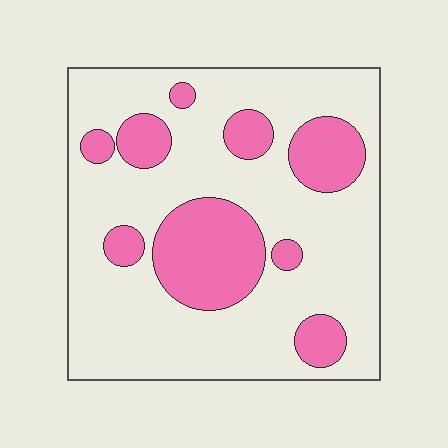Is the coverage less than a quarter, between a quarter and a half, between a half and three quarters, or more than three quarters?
Between a quarter and a half.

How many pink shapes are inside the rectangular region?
9.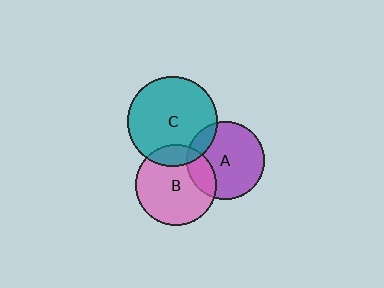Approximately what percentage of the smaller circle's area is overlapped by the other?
Approximately 15%.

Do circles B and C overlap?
Yes.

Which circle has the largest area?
Circle C (teal).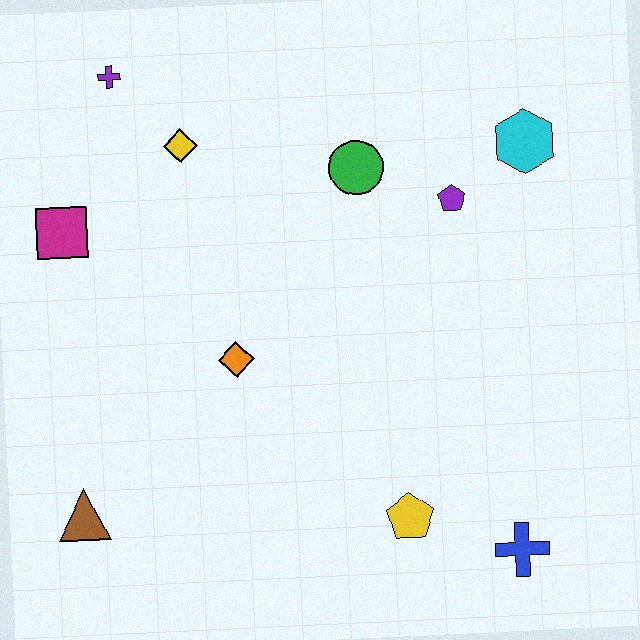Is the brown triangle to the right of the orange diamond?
No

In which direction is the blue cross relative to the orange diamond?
The blue cross is to the right of the orange diamond.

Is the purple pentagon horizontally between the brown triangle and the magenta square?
No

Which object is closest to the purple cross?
The yellow diamond is closest to the purple cross.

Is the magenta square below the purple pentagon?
Yes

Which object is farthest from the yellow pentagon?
The purple cross is farthest from the yellow pentagon.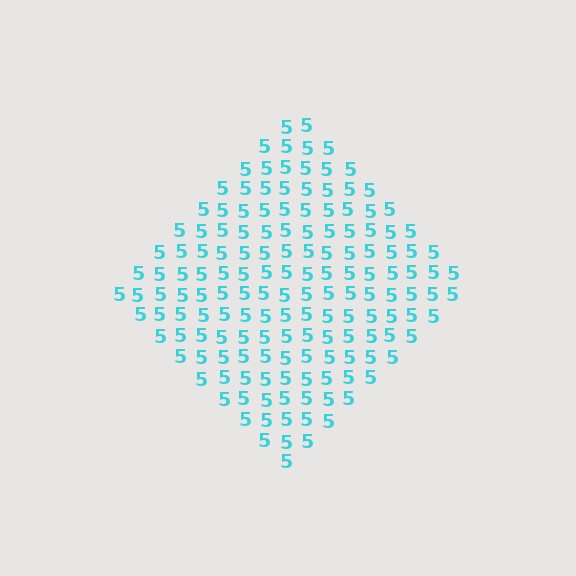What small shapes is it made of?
It is made of small digit 5's.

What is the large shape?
The large shape is a diamond.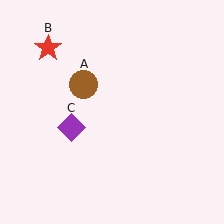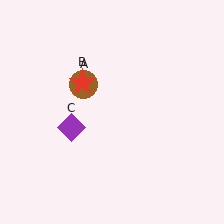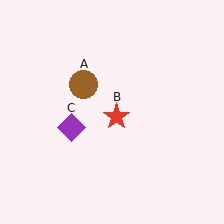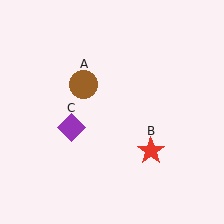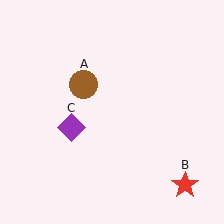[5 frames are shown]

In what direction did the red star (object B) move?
The red star (object B) moved down and to the right.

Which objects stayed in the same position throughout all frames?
Brown circle (object A) and purple diamond (object C) remained stationary.